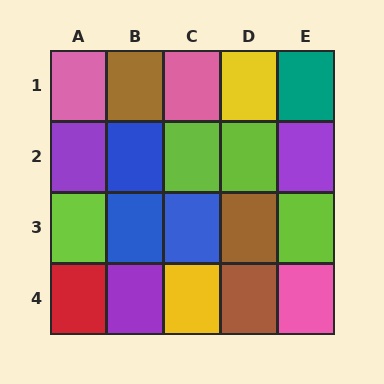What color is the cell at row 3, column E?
Lime.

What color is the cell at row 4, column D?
Brown.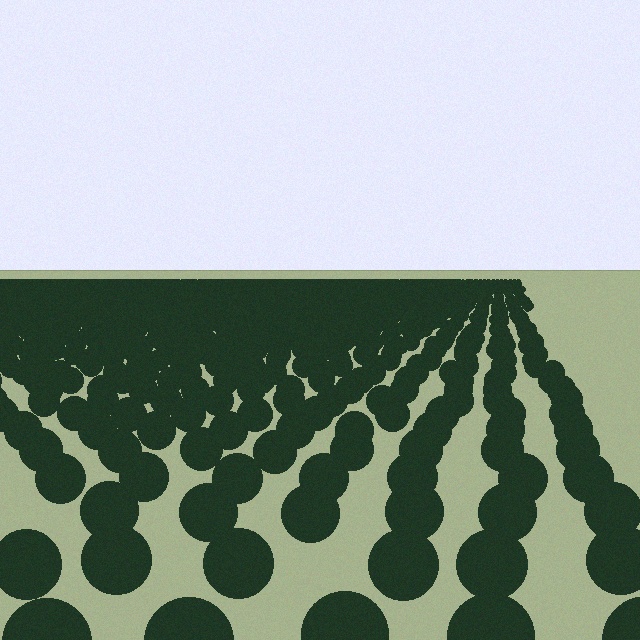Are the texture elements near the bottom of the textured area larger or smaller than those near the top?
Larger. Near the bottom, elements are closer to the viewer and appear at a bigger on-screen size.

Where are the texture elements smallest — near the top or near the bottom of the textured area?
Near the top.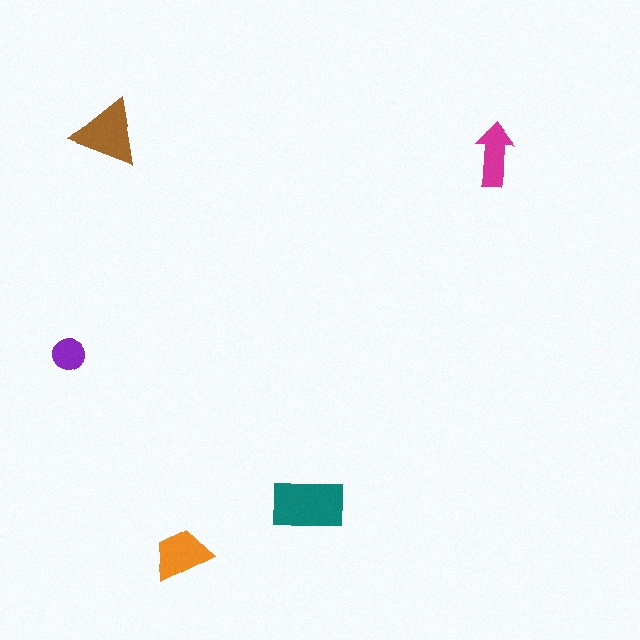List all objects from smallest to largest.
The purple circle, the magenta arrow, the orange trapezoid, the brown triangle, the teal rectangle.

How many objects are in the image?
There are 5 objects in the image.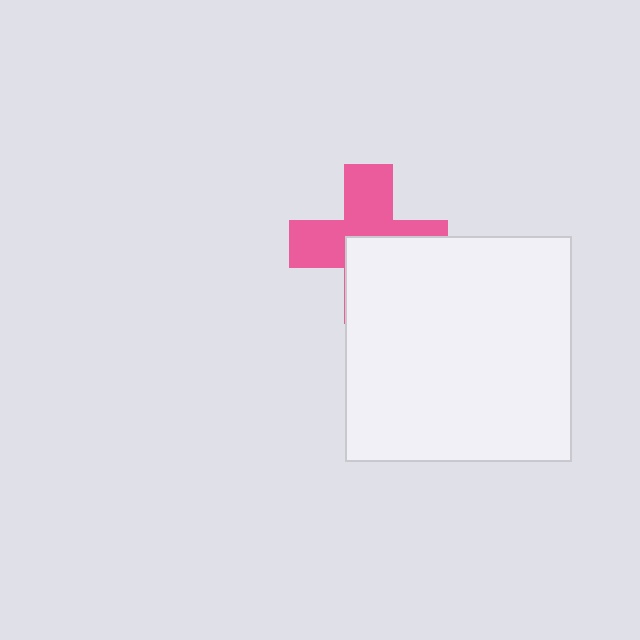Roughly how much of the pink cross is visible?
About half of it is visible (roughly 55%).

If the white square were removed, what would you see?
You would see the complete pink cross.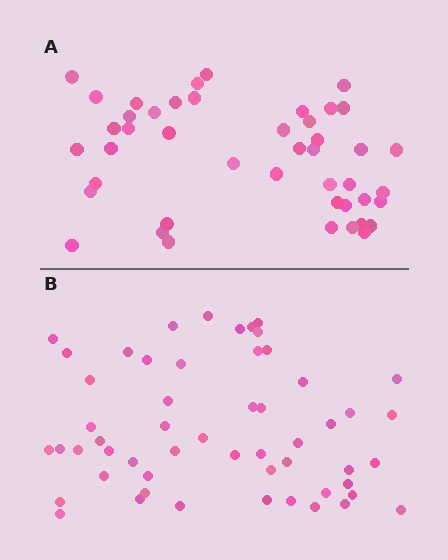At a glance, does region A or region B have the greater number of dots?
Region B (the bottom region) has more dots.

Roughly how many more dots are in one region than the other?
Region B has roughly 8 or so more dots than region A.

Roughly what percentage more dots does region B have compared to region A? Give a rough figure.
About 20% more.